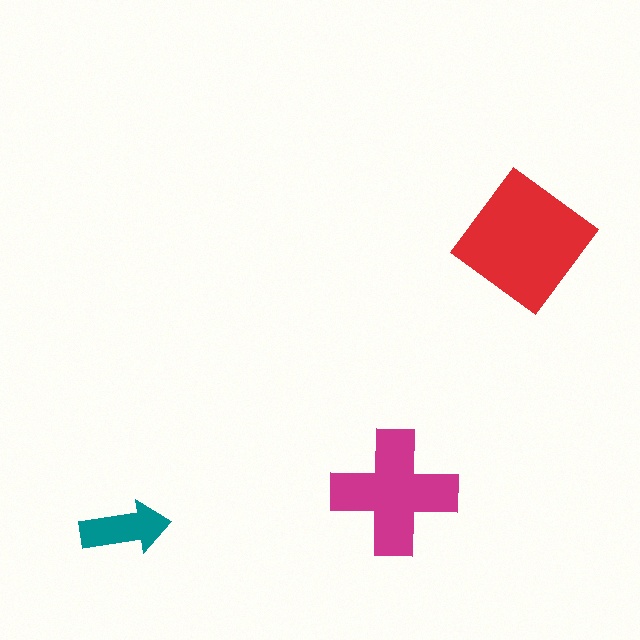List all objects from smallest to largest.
The teal arrow, the magenta cross, the red diamond.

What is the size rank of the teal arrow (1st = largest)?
3rd.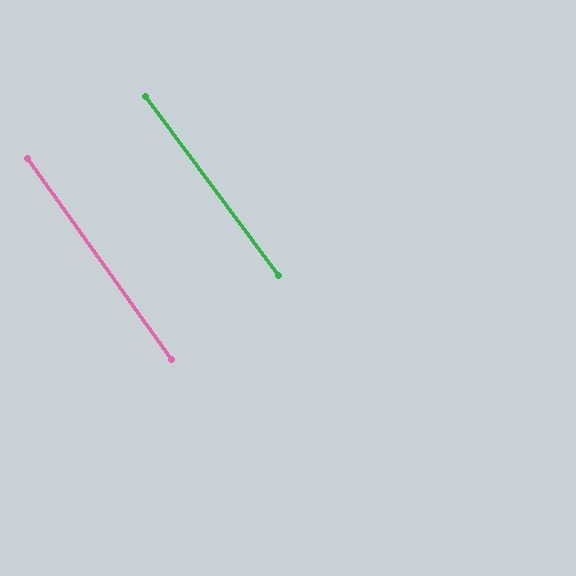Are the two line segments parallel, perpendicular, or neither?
Parallel — their directions differ by only 0.8°.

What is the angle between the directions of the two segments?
Approximately 1 degree.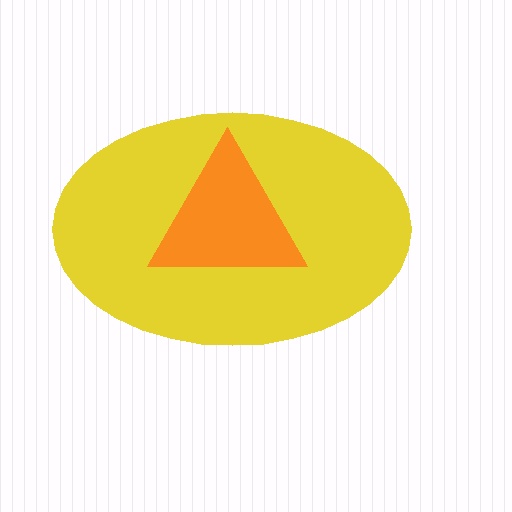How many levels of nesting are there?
2.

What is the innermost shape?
The orange triangle.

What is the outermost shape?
The yellow ellipse.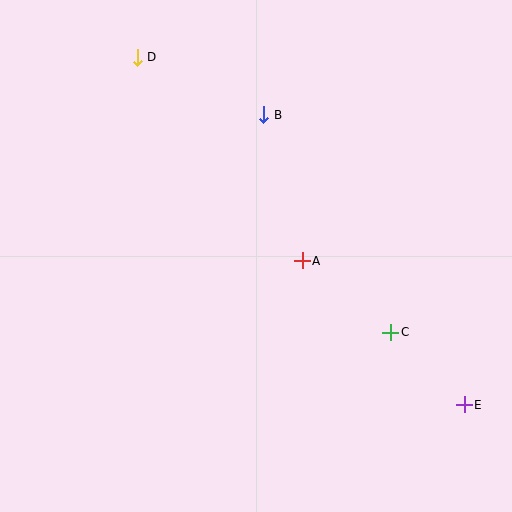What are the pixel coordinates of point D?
Point D is at (137, 57).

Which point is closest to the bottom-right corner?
Point E is closest to the bottom-right corner.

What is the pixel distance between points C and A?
The distance between C and A is 114 pixels.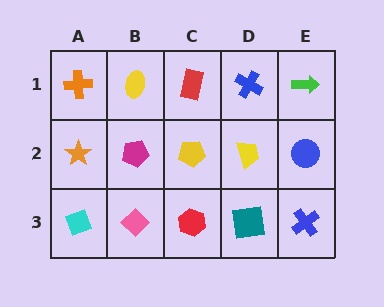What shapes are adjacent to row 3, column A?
An orange star (row 2, column A), a pink diamond (row 3, column B).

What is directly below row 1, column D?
A yellow trapezoid.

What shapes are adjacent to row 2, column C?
A red rectangle (row 1, column C), a red hexagon (row 3, column C), a magenta pentagon (row 2, column B), a yellow trapezoid (row 2, column D).